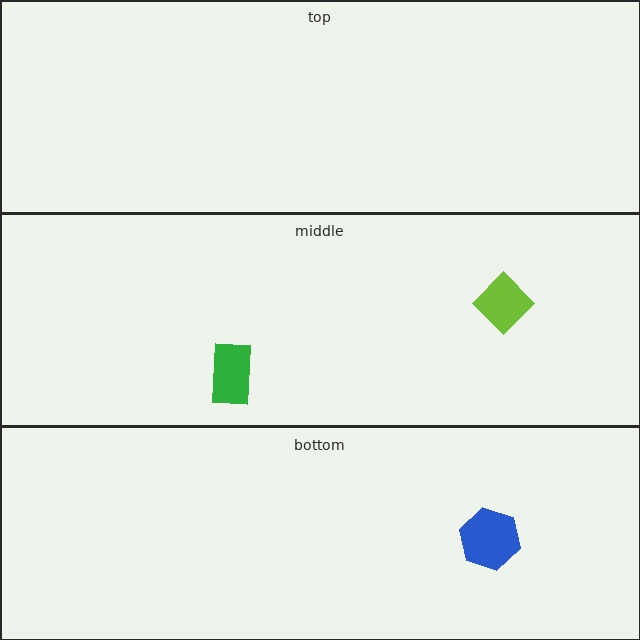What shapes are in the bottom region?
The blue hexagon.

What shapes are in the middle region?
The lime diamond, the green rectangle.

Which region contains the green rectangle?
The middle region.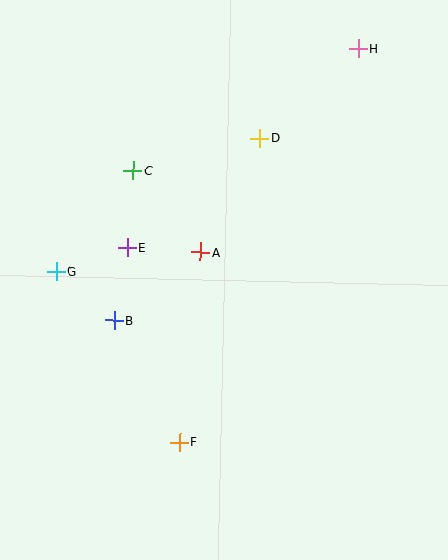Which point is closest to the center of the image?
Point A at (200, 252) is closest to the center.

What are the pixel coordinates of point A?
Point A is at (200, 252).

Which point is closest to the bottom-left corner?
Point F is closest to the bottom-left corner.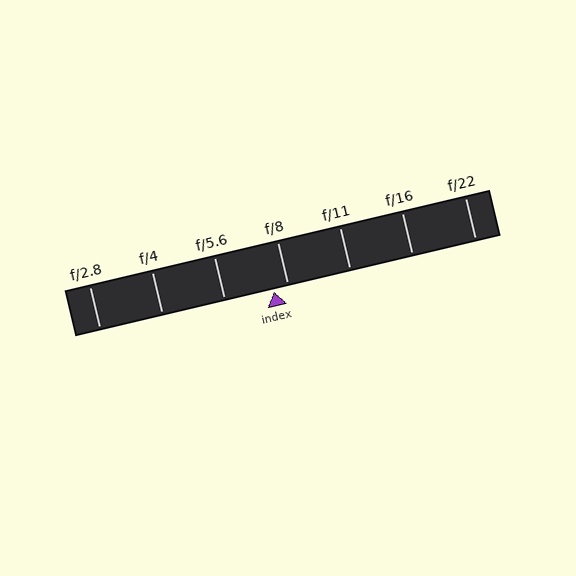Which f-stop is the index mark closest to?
The index mark is closest to f/8.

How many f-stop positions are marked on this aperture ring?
There are 7 f-stop positions marked.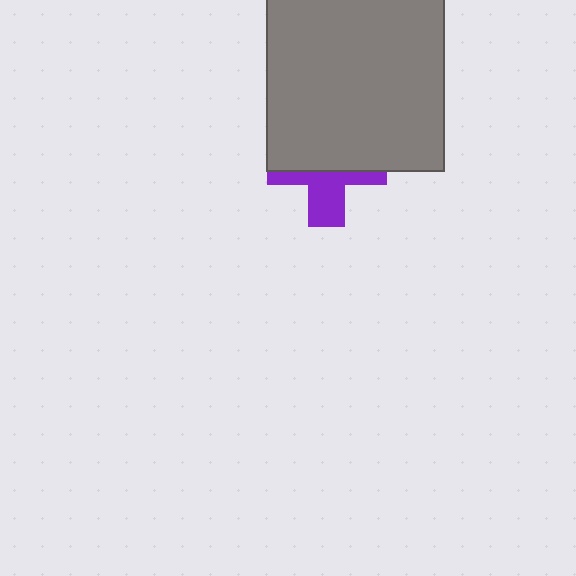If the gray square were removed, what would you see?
You would see the complete purple cross.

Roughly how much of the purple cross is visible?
A small part of it is visible (roughly 43%).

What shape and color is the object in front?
The object in front is a gray square.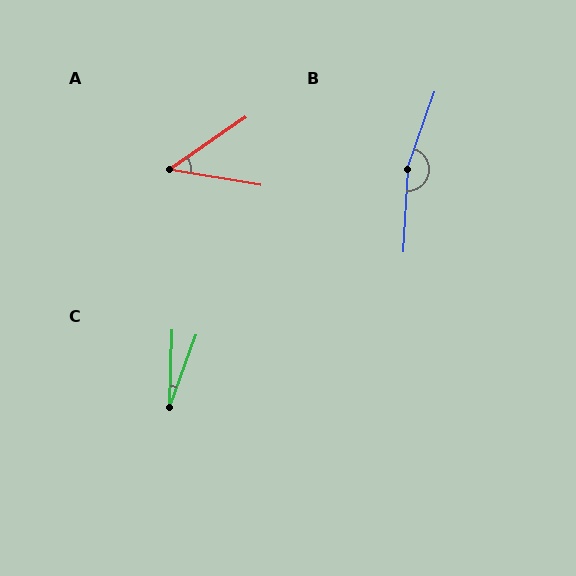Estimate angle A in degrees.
Approximately 44 degrees.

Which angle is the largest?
B, at approximately 163 degrees.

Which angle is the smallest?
C, at approximately 18 degrees.